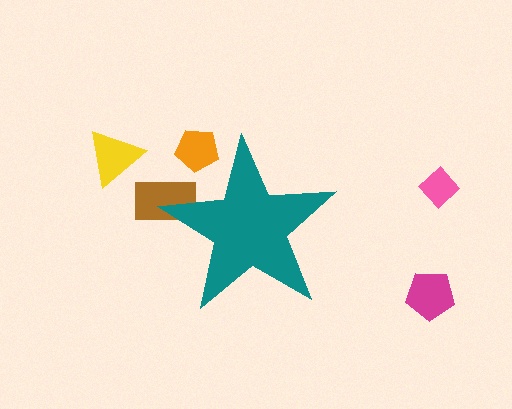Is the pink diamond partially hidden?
No, the pink diamond is fully visible.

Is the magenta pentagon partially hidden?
No, the magenta pentagon is fully visible.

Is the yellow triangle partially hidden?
No, the yellow triangle is fully visible.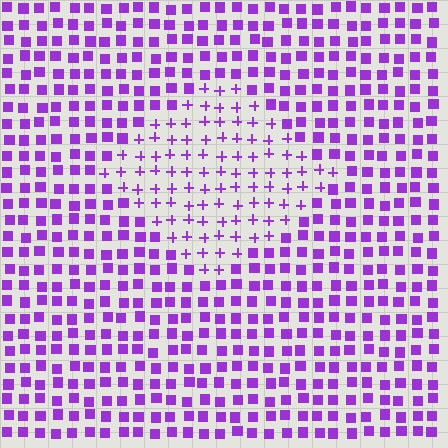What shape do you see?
I see a diamond.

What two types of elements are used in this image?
The image uses plus signs inside the diamond region and squares outside it.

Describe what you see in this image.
The image is filled with small purple elements arranged in a uniform grid. A diamond-shaped region contains plus signs, while the surrounding area contains squares. The boundary is defined purely by the change in element shape.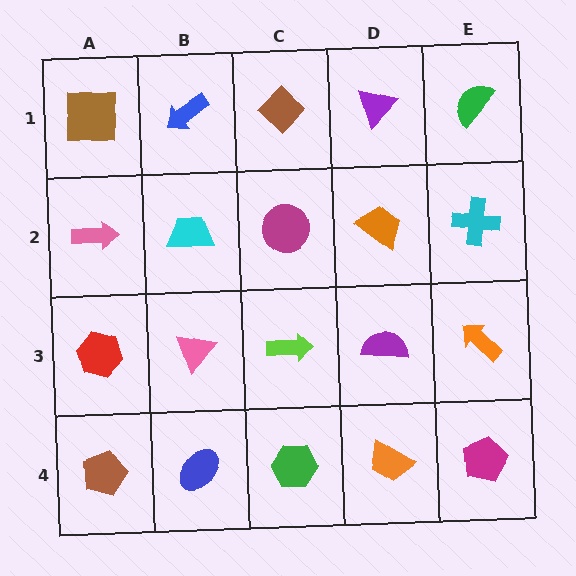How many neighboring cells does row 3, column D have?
4.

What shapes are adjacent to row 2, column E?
A green semicircle (row 1, column E), an orange arrow (row 3, column E), an orange trapezoid (row 2, column D).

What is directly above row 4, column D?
A purple semicircle.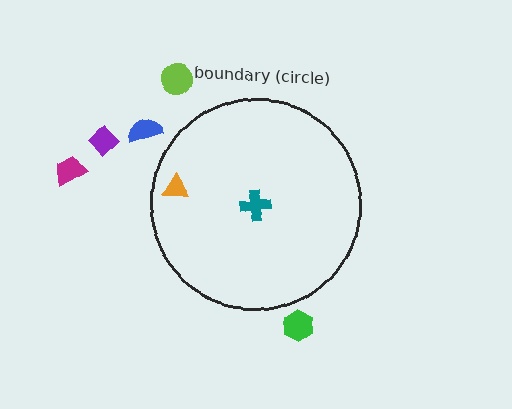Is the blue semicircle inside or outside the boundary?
Outside.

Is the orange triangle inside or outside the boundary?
Inside.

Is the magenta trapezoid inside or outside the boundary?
Outside.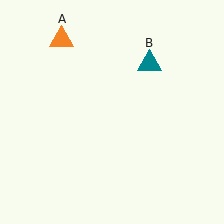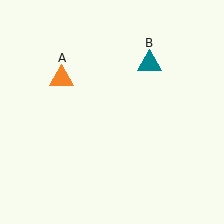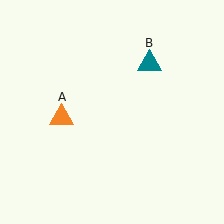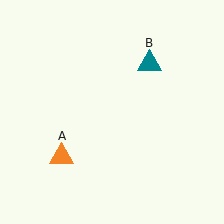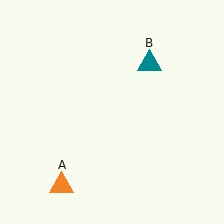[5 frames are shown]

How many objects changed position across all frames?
1 object changed position: orange triangle (object A).